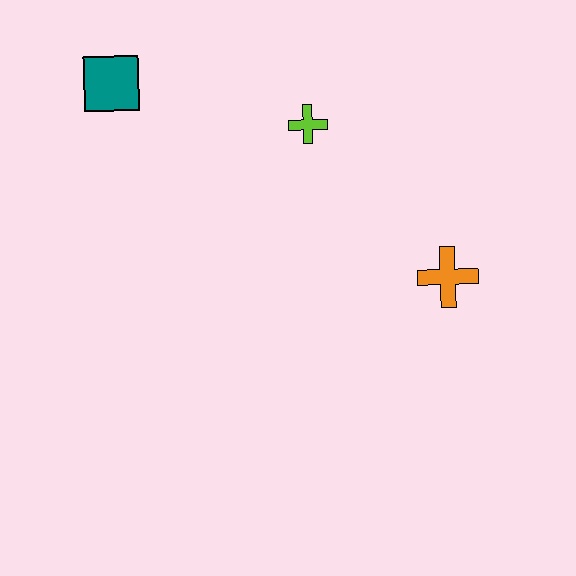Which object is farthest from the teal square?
The orange cross is farthest from the teal square.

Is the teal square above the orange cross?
Yes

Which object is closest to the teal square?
The lime cross is closest to the teal square.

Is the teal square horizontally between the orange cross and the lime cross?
No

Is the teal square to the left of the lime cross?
Yes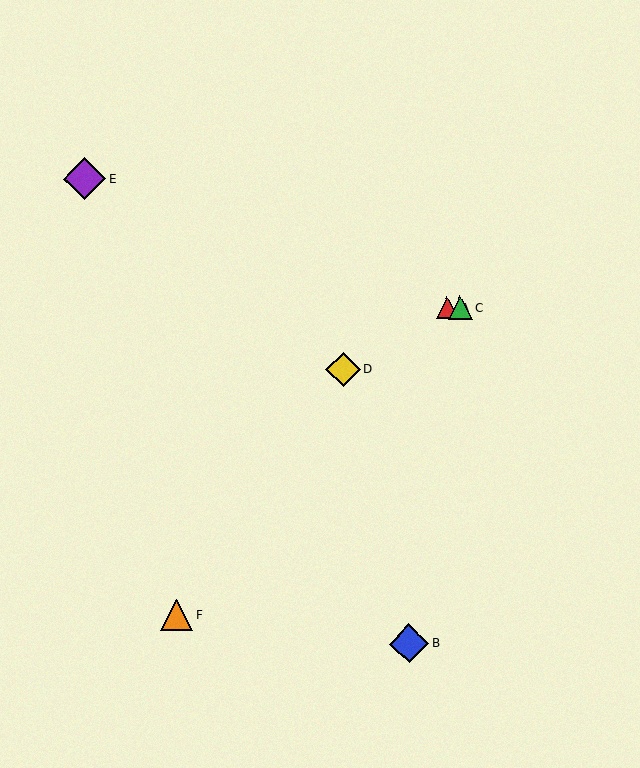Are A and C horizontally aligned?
Yes, both are at y≈308.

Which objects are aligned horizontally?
Objects A, C are aligned horizontally.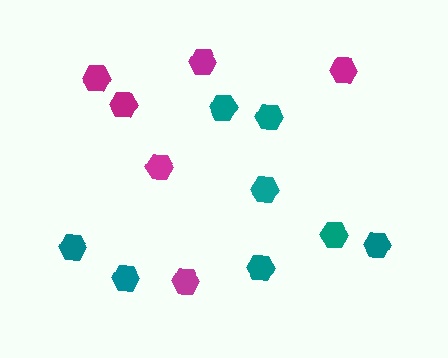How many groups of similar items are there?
There are 2 groups: one group of teal hexagons (8) and one group of magenta hexagons (6).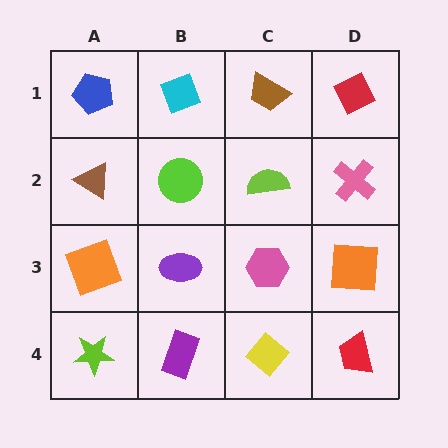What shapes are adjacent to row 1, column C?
A lime semicircle (row 2, column C), a cyan diamond (row 1, column B), a red diamond (row 1, column D).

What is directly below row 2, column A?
An orange square.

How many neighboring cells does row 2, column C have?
4.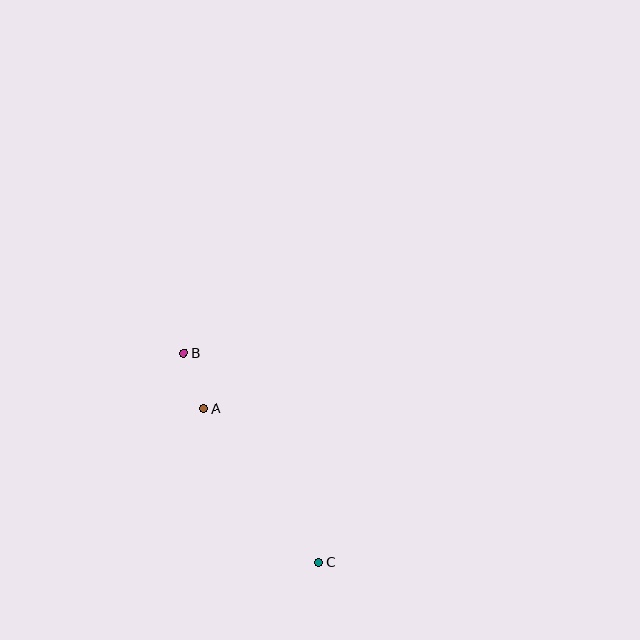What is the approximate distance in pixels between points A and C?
The distance between A and C is approximately 192 pixels.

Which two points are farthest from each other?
Points B and C are farthest from each other.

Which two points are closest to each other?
Points A and B are closest to each other.